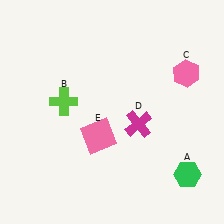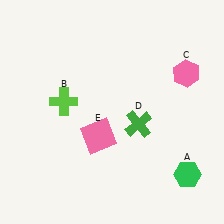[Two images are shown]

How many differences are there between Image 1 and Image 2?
There is 1 difference between the two images.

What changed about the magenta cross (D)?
In Image 1, D is magenta. In Image 2, it changed to green.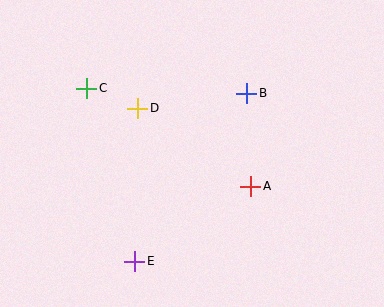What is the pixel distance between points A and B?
The distance between A and B is 93 pixels.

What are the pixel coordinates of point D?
Point D is at (138, 108).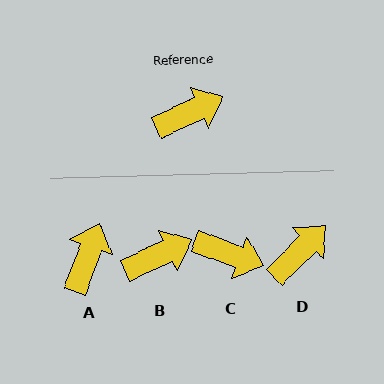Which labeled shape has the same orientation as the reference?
B.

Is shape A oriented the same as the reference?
No, it is off by about 45 degrees.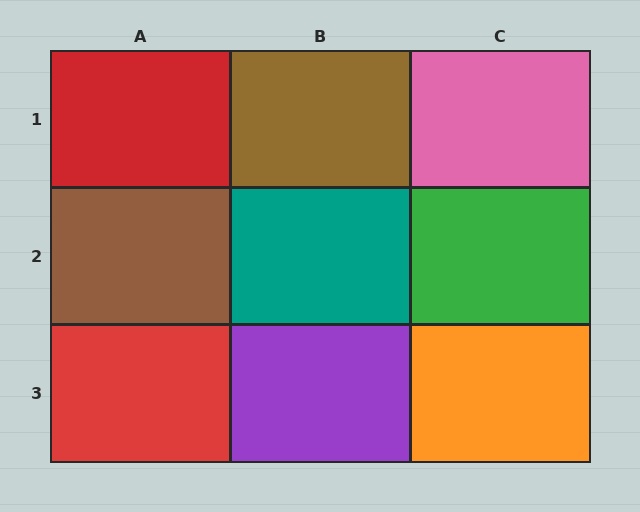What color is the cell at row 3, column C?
Orange.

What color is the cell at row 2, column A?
Brown.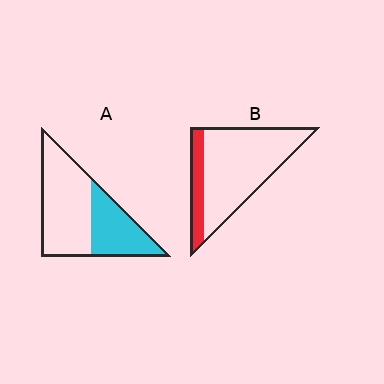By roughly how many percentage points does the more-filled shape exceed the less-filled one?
By roughly 20 percentage points (A over B).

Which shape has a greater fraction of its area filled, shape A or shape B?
Shape A.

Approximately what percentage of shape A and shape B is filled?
A is approximately 40% and B is approximately 20%.